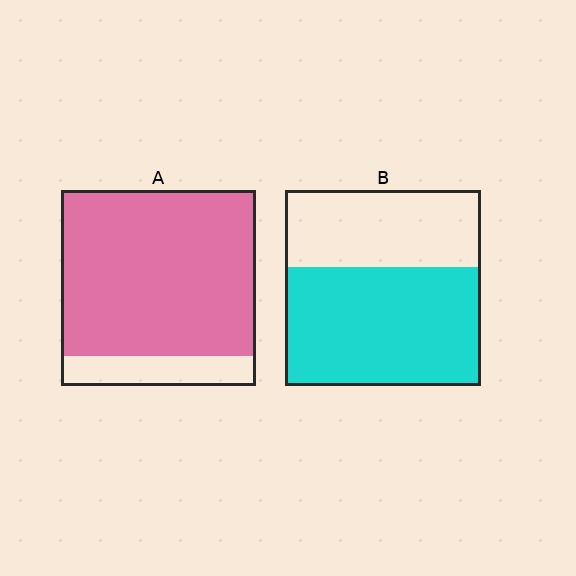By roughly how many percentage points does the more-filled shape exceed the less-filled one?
By roughly 25 percentage points (A over B).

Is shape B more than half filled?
Yes.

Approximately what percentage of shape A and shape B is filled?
A is approximately 85% and B is approximately 60%.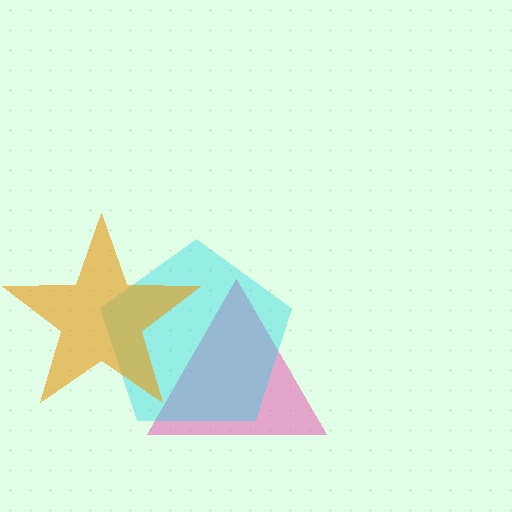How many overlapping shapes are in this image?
There are 3 overlapping shapes in the image.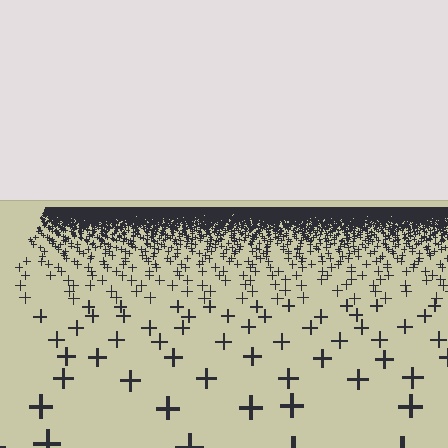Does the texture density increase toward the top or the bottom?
Density increases toward the top.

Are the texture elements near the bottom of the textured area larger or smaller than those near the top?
Larger. Near the bottom, elements are closer to the viewer and appear at a bigger on-screen size.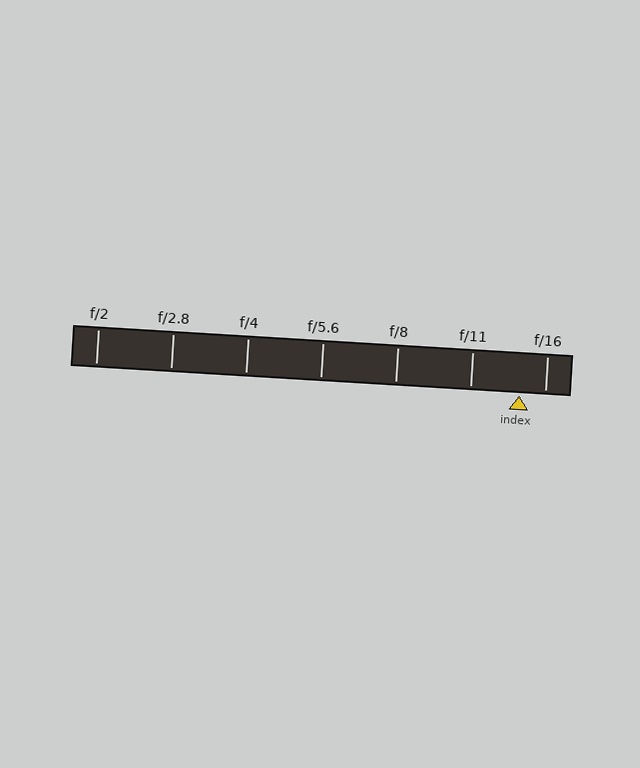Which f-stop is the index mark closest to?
The index mark is closest to f/16.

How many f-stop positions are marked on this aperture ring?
There are 7 f-stop positions marked.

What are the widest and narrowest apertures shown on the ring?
The widest aperture shown is f/2 and the narrowest is f/16.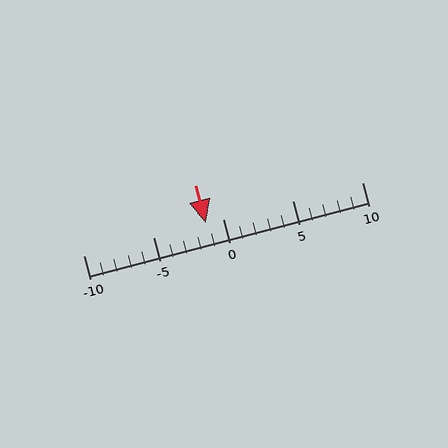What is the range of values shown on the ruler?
The ruler shows values from -10 to 10.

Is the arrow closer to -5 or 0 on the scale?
The arrow is closer to 0.